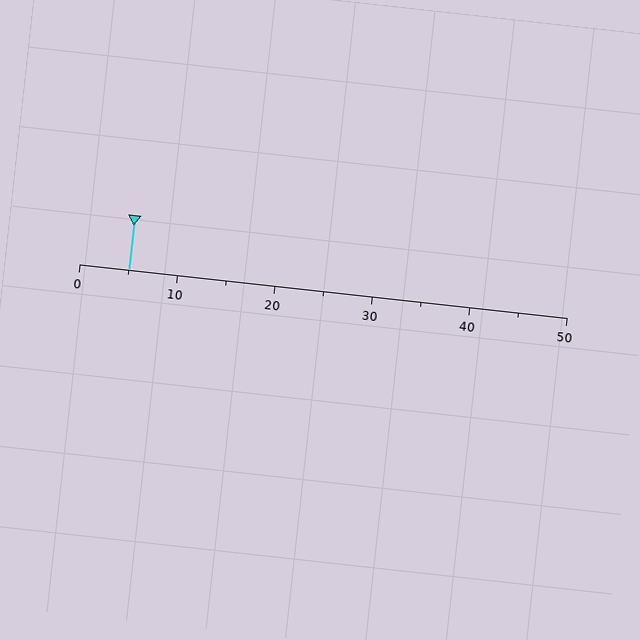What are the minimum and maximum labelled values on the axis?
The axis runs from 0 to 50.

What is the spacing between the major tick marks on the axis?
The major ticks are spaced 10 apart.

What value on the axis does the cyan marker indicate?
The marker indicates approximately 5.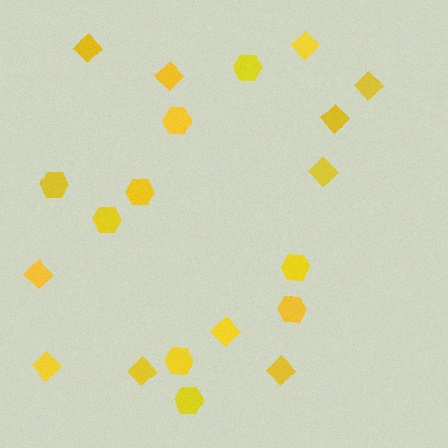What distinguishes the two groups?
There are 2 groups: one group of diamonds (11) and one group of hexagons (9).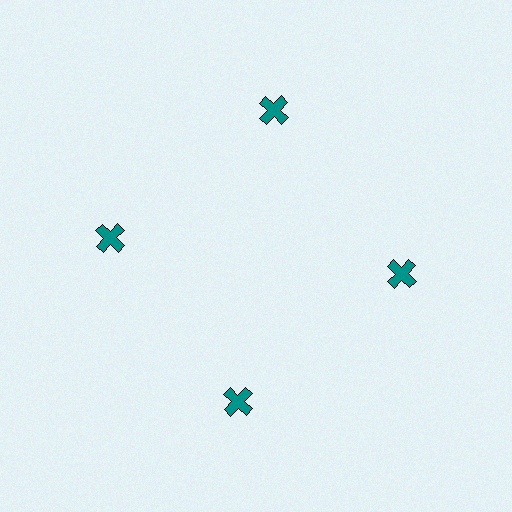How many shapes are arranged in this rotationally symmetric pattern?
There are 4 shapes, arranged in 4 groups of 1.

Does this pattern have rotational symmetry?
Yes, this pattern has 4-fold rotational symmetry. It looks the same after rotating 90 degrees around the center.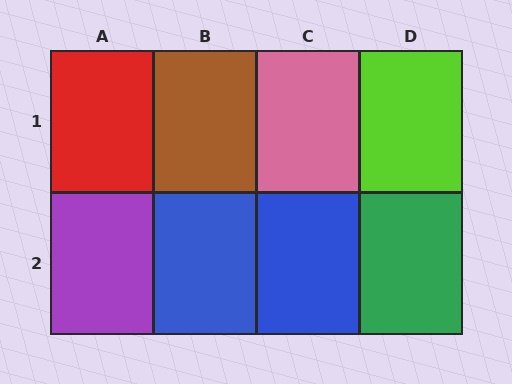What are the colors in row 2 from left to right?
Purple, blue, blue, green.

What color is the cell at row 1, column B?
Brown.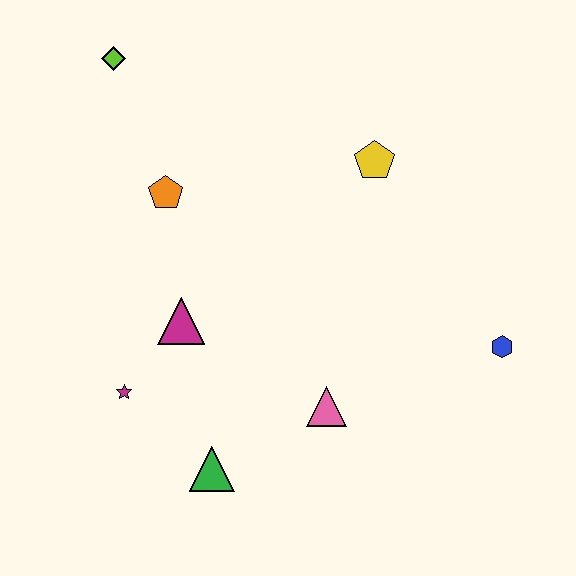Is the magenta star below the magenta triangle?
Yes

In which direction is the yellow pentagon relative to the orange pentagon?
The yellow pentagon is to the right of the orange pentagon.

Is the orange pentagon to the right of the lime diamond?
Yes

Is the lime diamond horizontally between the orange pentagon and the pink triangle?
No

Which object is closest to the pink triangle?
The green triangle is closest to the pink triangle.